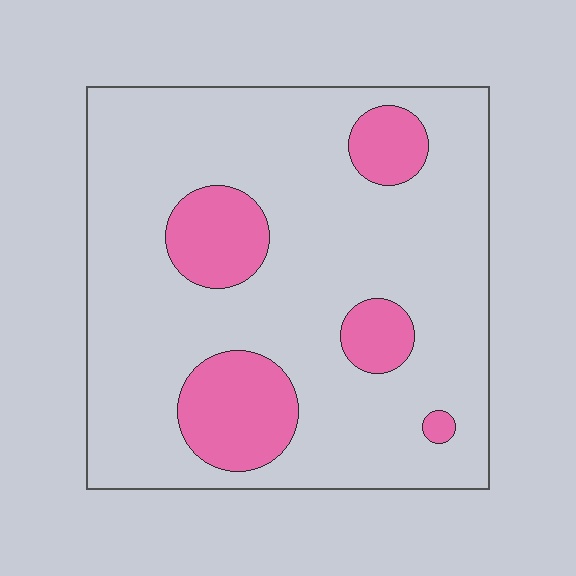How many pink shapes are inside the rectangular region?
5.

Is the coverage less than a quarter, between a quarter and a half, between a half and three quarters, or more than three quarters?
Less than a quarter.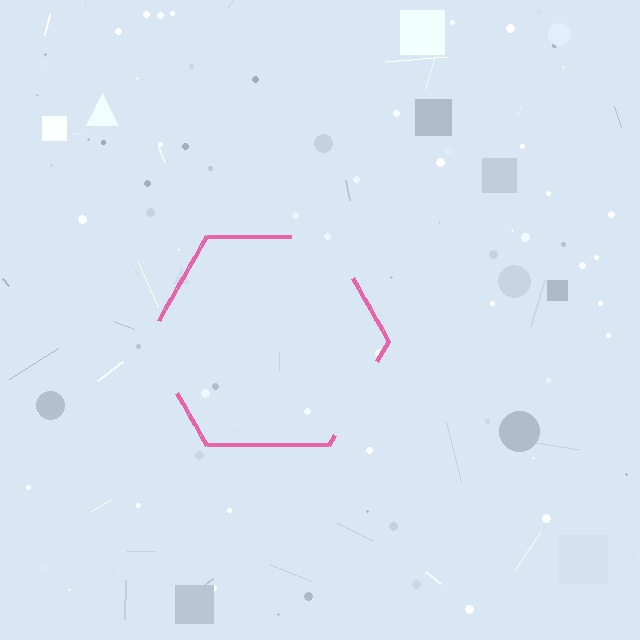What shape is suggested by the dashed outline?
The dashed outline suggests a hexagon.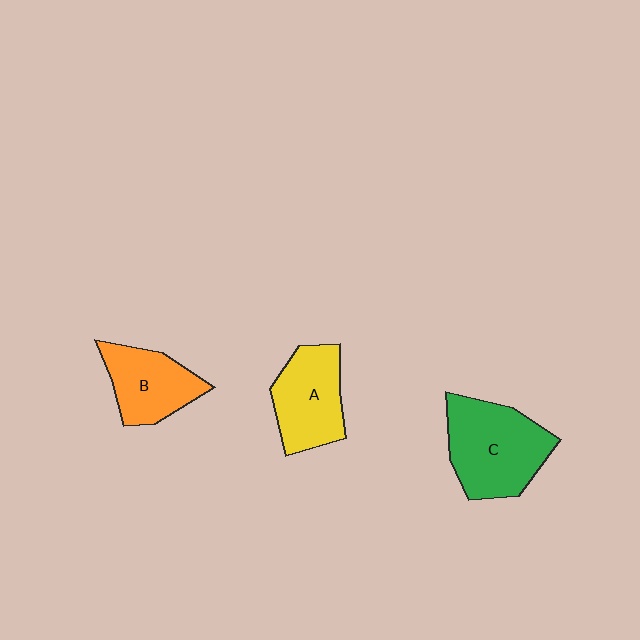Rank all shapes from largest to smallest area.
From largest to smallest: C (green), A (yellow), B (orange).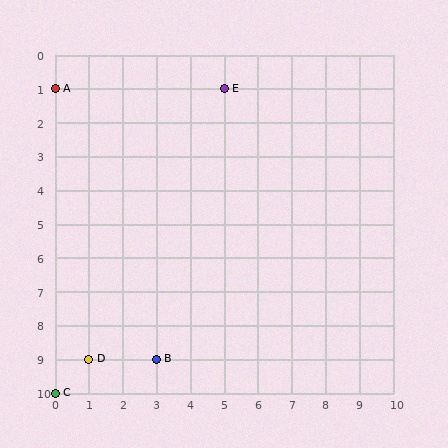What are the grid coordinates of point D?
Point D is at grid coordinates (1, 9).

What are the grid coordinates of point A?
Point A is at grid coordinates (0, 1).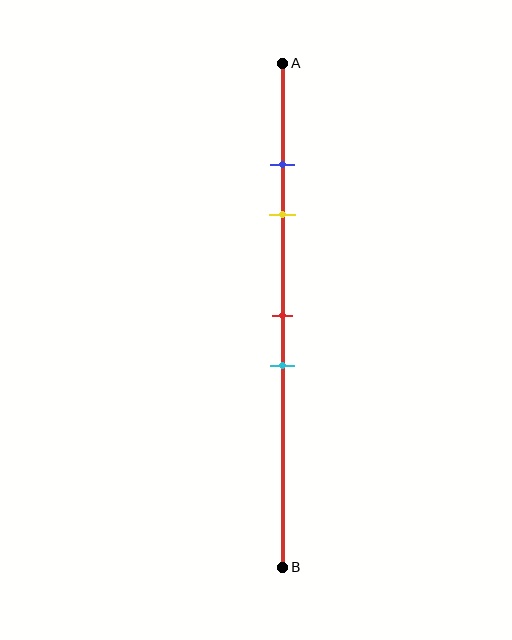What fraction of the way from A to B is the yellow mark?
The yellow mark is approximately 30% (0.3) of the way from A to B.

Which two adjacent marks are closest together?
The blue and yellow marks are the closest adjacent pair.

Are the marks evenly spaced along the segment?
No, the marks are not evenly spaced.